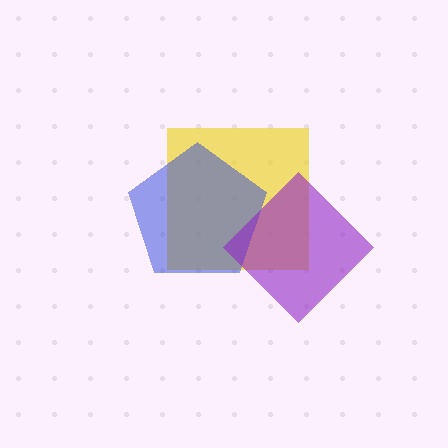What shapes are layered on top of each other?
The layered shapes are: a yellow square, a blue pentagon, a purple diamond.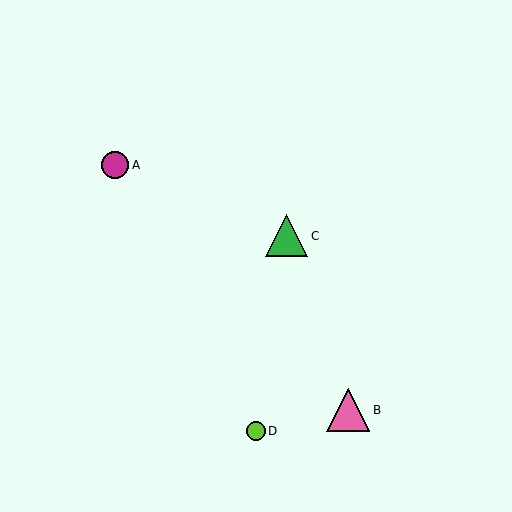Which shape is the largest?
The pink triangle (labeled B) is the largest.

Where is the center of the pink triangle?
The center of the pink triangle is at (348, 410).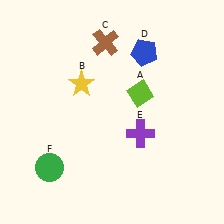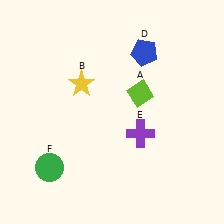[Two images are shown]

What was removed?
The brown cross (C) was removed in Image 2.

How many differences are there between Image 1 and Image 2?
There is 1 difference between the two images.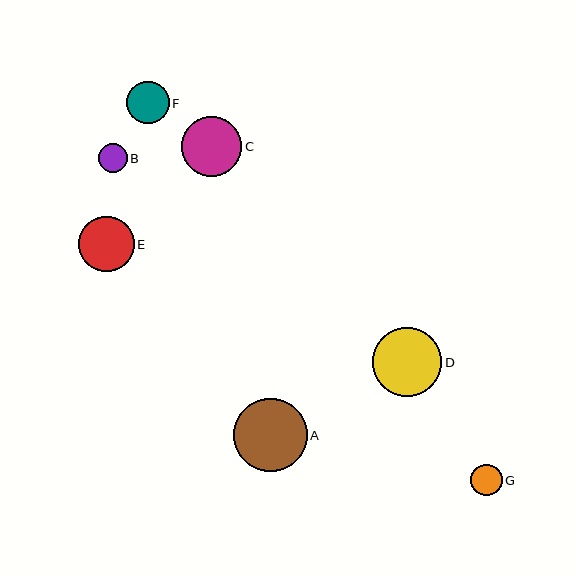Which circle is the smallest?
Circle B is the smallest with a size of approximately 29 pixels.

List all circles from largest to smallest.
From largest to smallest: A, D, C, E, F, G, B.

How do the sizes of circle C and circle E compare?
Circle C and circle E are approximately the same size.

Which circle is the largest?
Circle A is the largest with a size of approximately 73 pixels.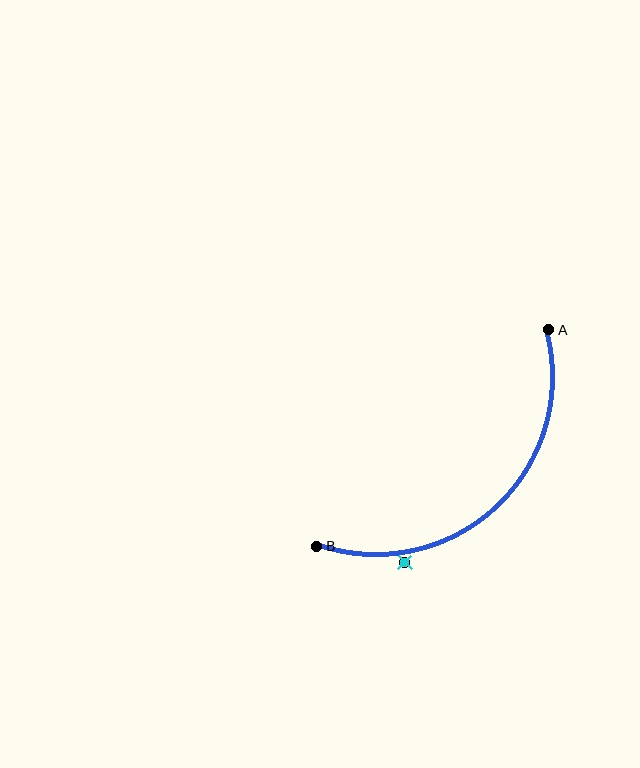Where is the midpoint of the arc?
The arc midpoint is the point on the curve farthest from the straight line joining A and B. It sits below and to the right of that line.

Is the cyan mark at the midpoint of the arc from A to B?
No — the cyan mark does not lie on the arc at all. It sits slightly outside the curve.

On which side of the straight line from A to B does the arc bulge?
The arc bulges below and to the right of the straight line connecting A and B.